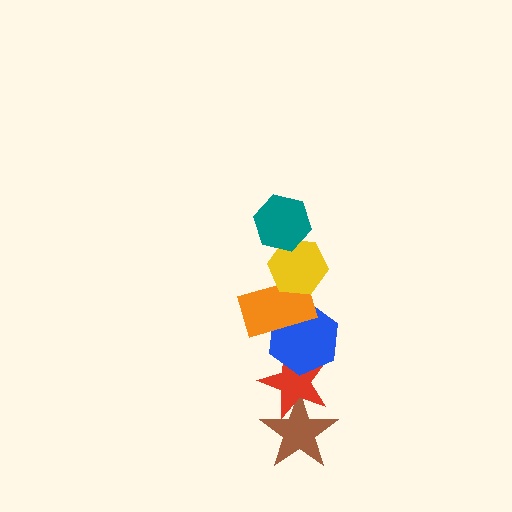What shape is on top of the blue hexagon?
The orange rectangle is on top of the blue hexagon.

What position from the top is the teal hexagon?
The teal hexagon is 1st from the top.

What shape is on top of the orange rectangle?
The yellow hexagon is on top of the orange rectangle.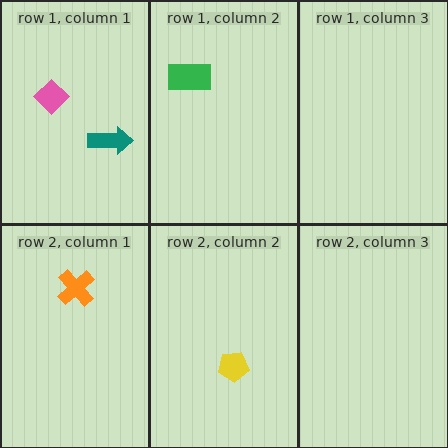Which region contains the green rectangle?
The row 1, column 2 region.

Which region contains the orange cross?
The row 2, column 1 region.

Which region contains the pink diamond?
The row 1, column 1 region.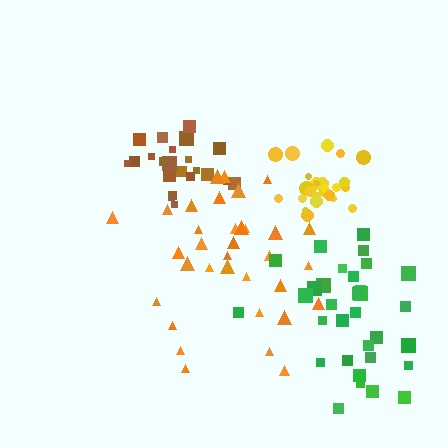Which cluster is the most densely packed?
Yellow.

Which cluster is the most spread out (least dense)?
Orange.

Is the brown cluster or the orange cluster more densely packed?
Brown.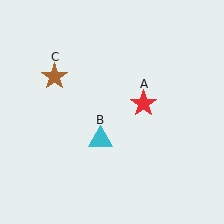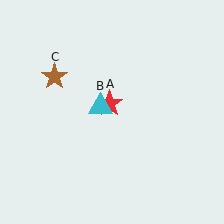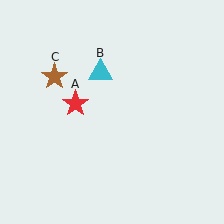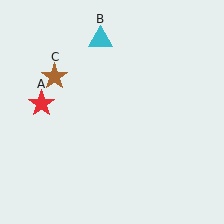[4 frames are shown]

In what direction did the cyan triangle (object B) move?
The cyan triangle (object B) moved up.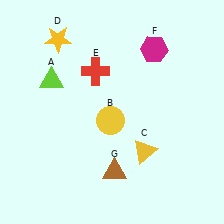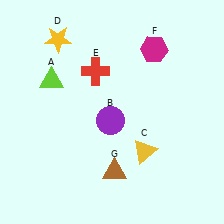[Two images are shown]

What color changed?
The circle (B) changed from yellow in Image 1 to purple in Image 2.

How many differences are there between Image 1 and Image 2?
There is 1 difference between the two images.